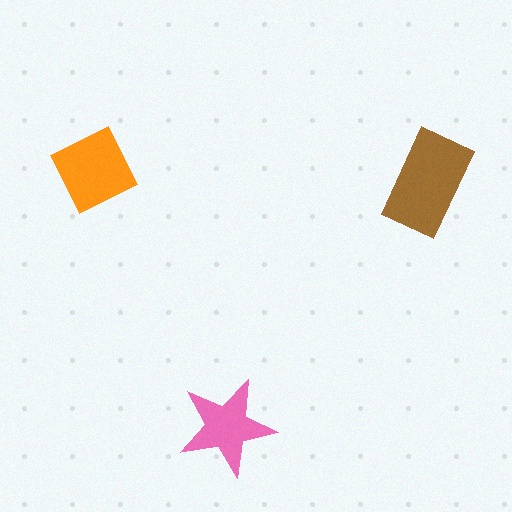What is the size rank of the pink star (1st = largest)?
3rd.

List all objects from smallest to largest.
The pink star, the orange diamond, the brown rectangle.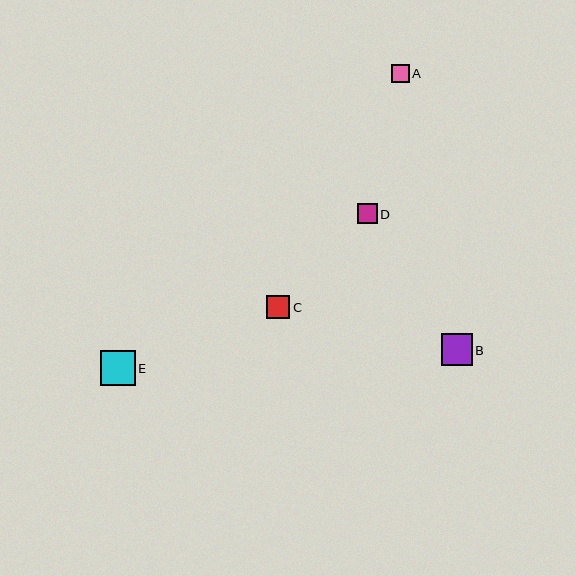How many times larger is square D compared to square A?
Square D is approximately 1.1 times the size of square A.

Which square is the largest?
Square E is the largest with a size of approximately 35 pixels.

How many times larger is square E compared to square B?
Square E is approximately 1.1 times the size of square B.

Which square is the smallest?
Square A is the smallest with a size of approximately 18 pixels.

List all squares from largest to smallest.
From largest to smallest: E, B, C, D, A.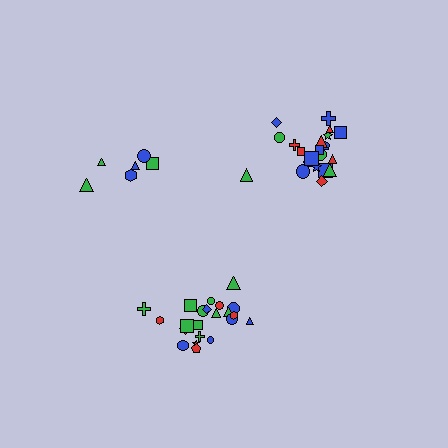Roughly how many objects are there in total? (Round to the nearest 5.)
Roughly 50 objects in total.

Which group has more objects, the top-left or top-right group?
The top-right group.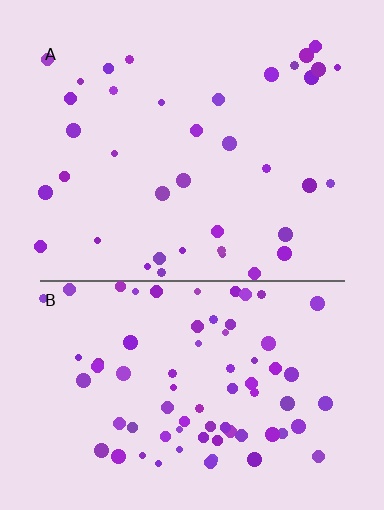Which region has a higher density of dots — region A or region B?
B (the bottom).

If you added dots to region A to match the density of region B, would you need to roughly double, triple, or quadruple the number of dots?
Approximately double.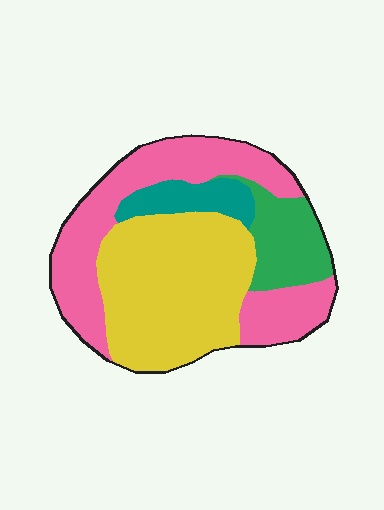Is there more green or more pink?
Pink.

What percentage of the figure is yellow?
Yellow takes up about two fifths (2/5) of the figure.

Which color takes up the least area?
Teal, at roughly 10%.